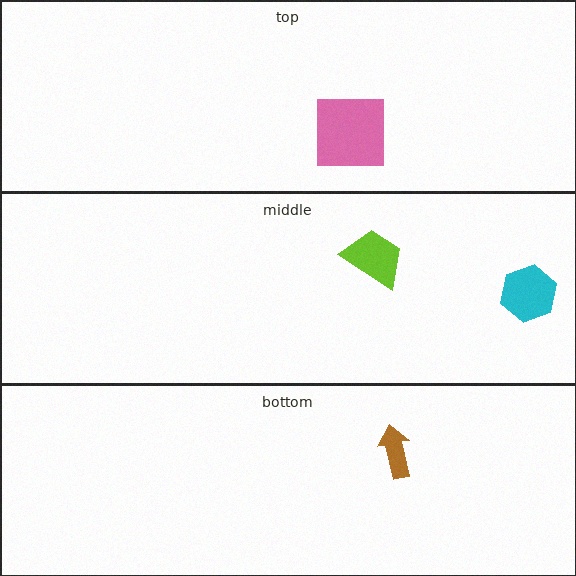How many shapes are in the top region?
1.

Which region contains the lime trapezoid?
The middle region.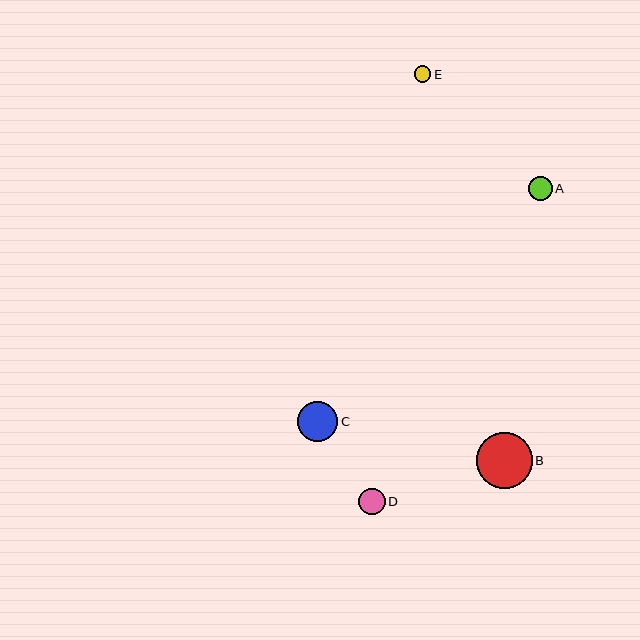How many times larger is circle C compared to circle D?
Circle C is approximately 1.5 times the size of circle D.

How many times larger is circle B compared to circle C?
Circle B is approximately 1.4 times the size of circle C.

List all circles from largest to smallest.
From largest to smallest: B, C, D, A, E.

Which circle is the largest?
Circle B is the largest with a size of approximately 56 pixels.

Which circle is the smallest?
Circle E is the smallest with a size of approximately 17 pixels.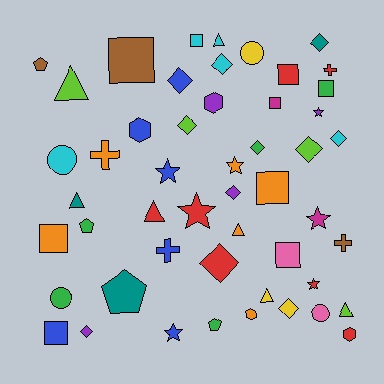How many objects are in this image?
There are 50 objects.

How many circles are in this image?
There are 4 circles.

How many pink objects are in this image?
There are 2 pink objects.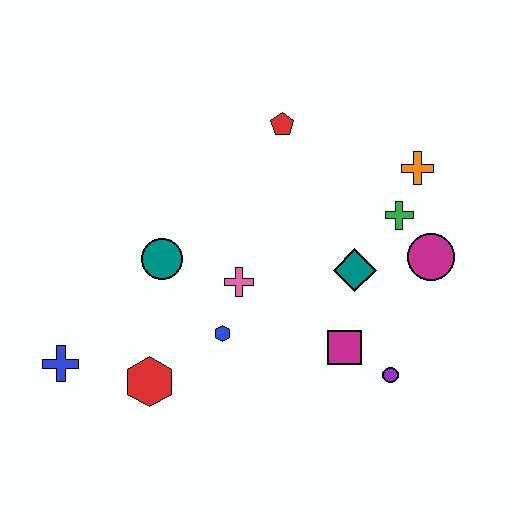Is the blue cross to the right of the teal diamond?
No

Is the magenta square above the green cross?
No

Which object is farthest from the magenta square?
The blue cross is farthest from the magenta square.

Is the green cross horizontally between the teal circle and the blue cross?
No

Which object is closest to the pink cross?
The blue hexagon is closest to the pink cross.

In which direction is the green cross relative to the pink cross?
The green cross is to the right of the pink cross.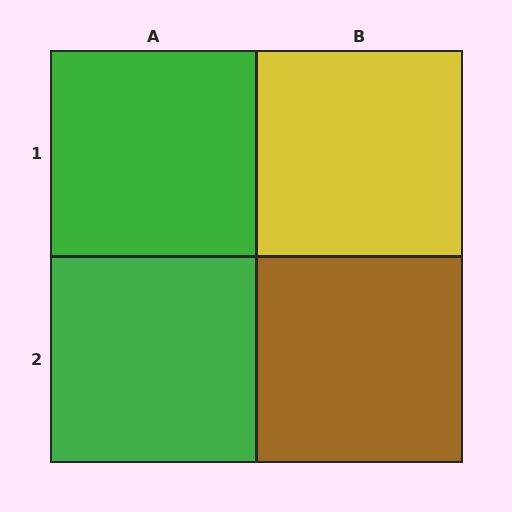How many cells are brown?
1 cell is brown.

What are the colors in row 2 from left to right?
Green, brown.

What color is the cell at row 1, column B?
Yellow.